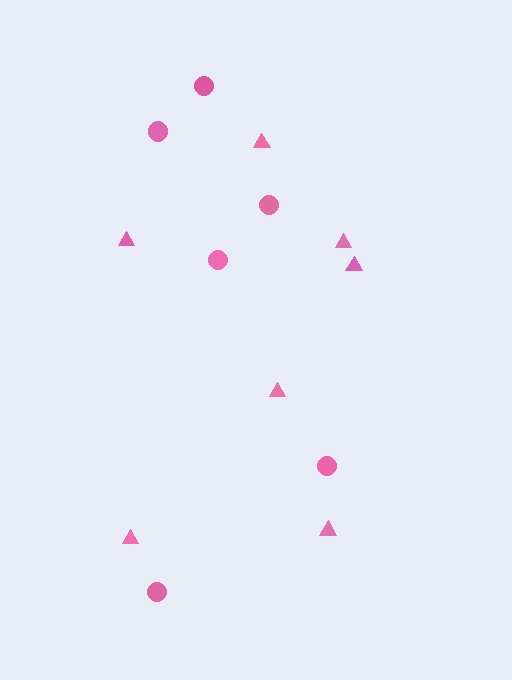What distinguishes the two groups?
There are 2 groups: one group of triangles (7) and one group of circles (6).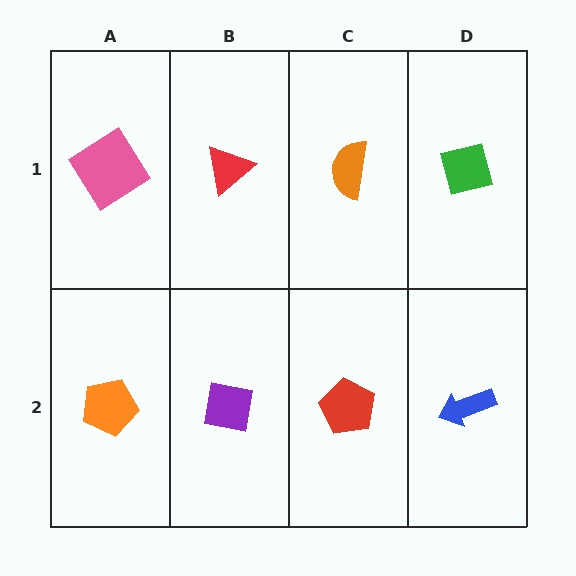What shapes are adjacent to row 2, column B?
A red triangle (row 1, column B), an orange pentagon (row 2, column A), a red pentagon (row 2, column C).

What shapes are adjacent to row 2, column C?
An orange semicircle (row 1, column C), a purple square (row 2, column B), a blue arrow (row 2, column D).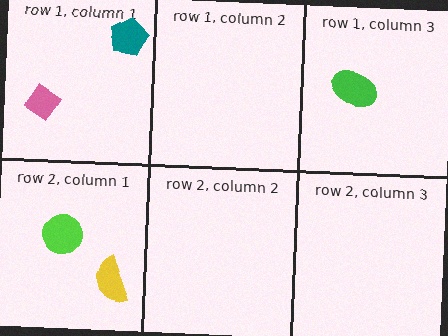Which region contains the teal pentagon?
The row 1, column 1 region.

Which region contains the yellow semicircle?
The row 2, column 1 region.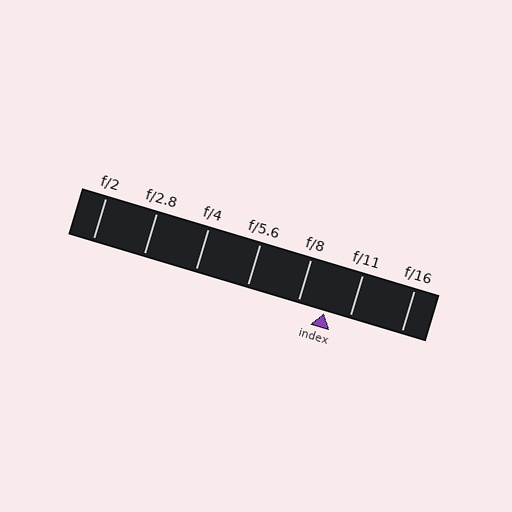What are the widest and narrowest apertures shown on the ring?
The widest aperture shown is f/2 and the narrowest is f/16.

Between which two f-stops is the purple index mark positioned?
The index mark is between f/8 and f/11.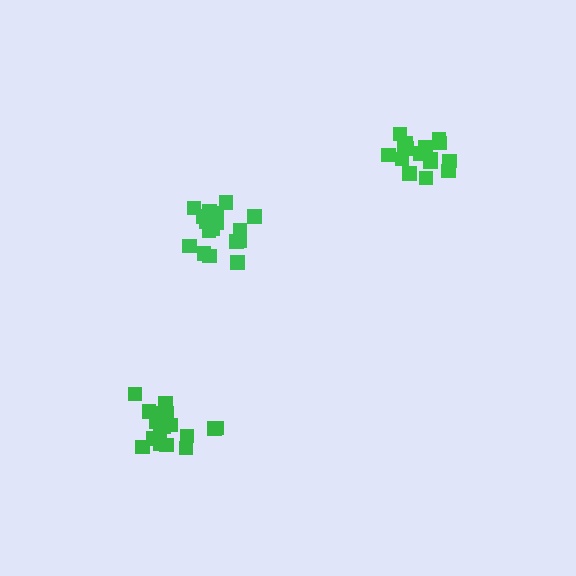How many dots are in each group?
Group 1: 17 dots, Group 2: 16 dots, Group 3: 19 dots (52 total).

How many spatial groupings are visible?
There are 3 spatial groupings.